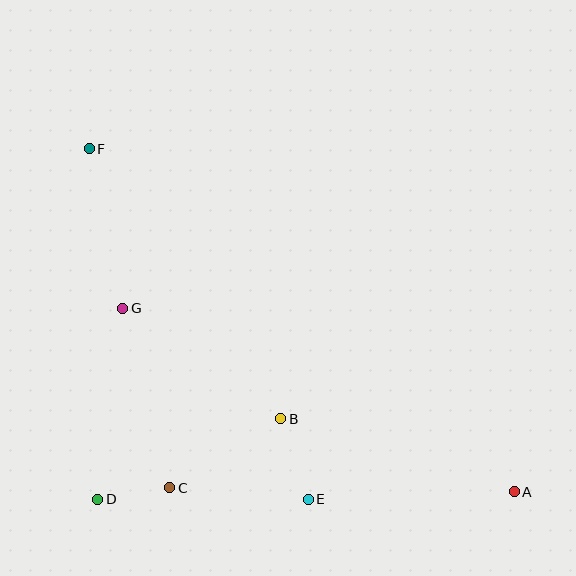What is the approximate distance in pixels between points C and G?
The distance between C and G is approximately 185 pixels.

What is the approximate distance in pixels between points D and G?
The distance between D and G is approximately 193 pixels.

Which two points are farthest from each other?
Points A and F are farthest from each other.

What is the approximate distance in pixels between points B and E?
The distance between B and E is approximately 85 pixels.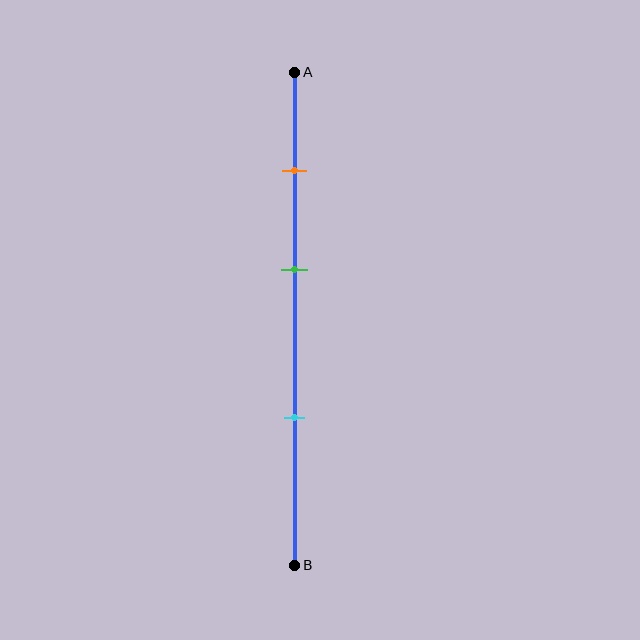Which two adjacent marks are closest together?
The orange and green marks are the closest adjacent pair.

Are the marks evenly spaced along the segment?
Yes, the marks are approximately evenly spaced.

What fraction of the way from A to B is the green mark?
The green mark is approximately 40% (0.4) of the way from A to B.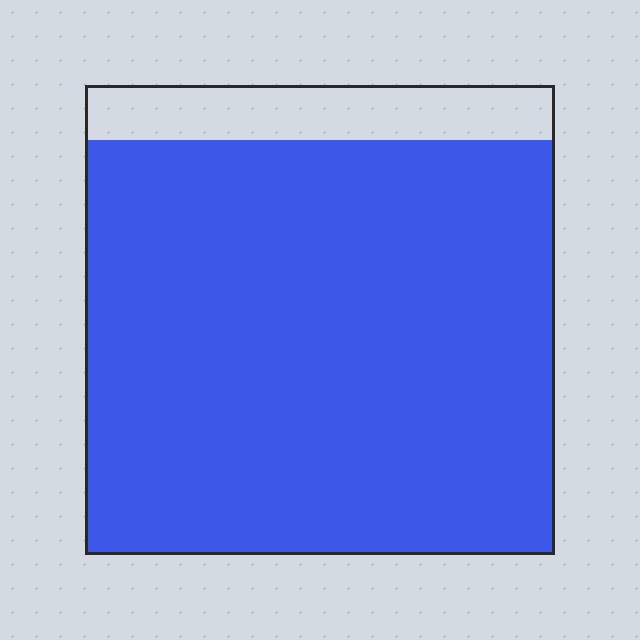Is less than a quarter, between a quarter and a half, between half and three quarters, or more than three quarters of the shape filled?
More than three quarters.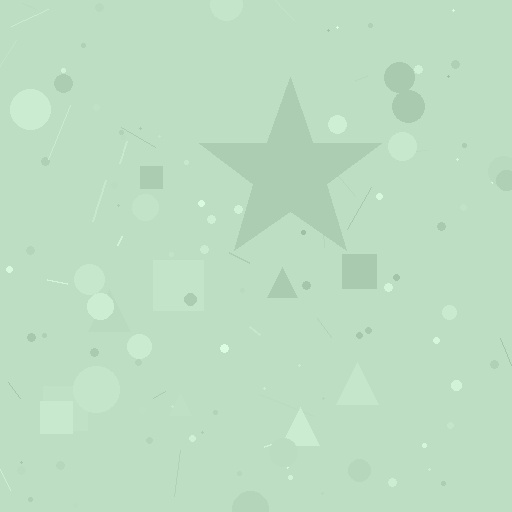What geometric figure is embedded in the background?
A star is embedded in the background.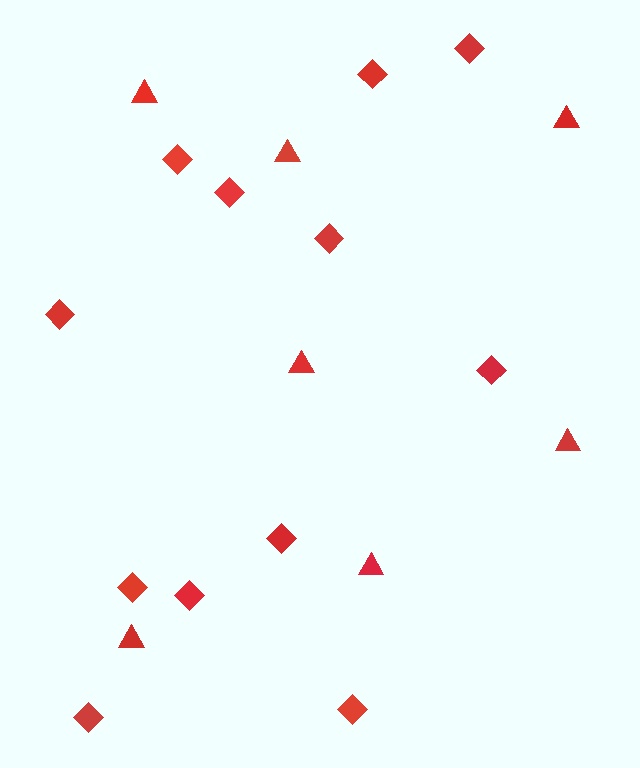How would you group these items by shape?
There are 2 groups: one group of triangles (7) and one group of diamonds (12).